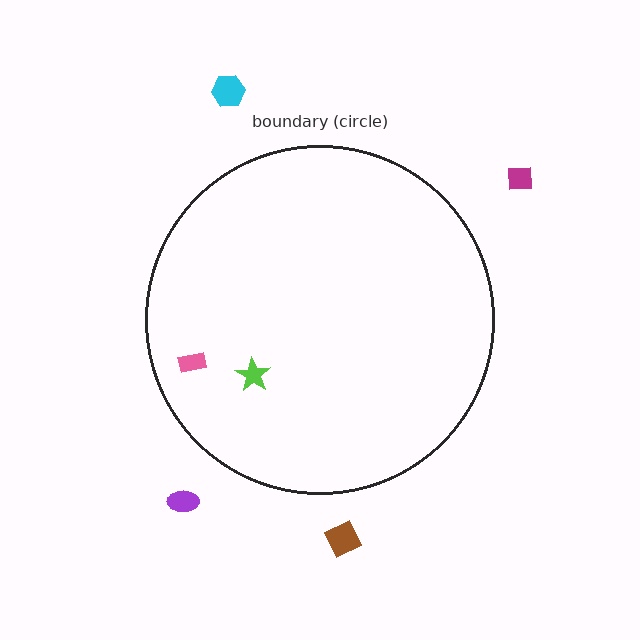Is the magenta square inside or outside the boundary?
Outside.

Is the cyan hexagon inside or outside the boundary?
Outside.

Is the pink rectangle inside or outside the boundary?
Inside.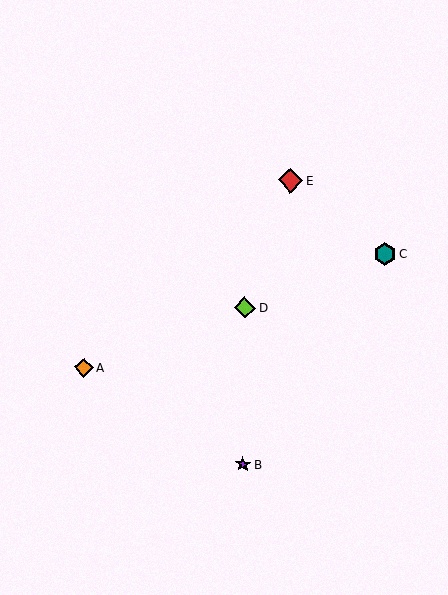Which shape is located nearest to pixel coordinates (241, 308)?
The lime diamond (labeled D) at (245, 308) is nearest to that location.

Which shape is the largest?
The red diamond (labeled E) is the largest.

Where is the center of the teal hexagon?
The center of the teal hexagon is at (385, 254).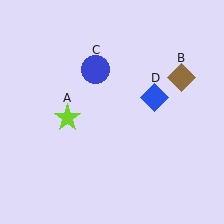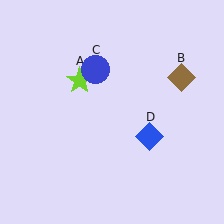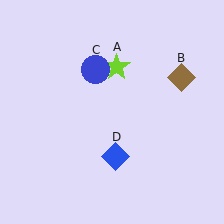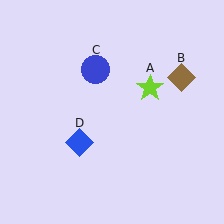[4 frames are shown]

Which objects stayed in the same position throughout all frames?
Brown diamond (object B) and blue circle (object C) remained stationary.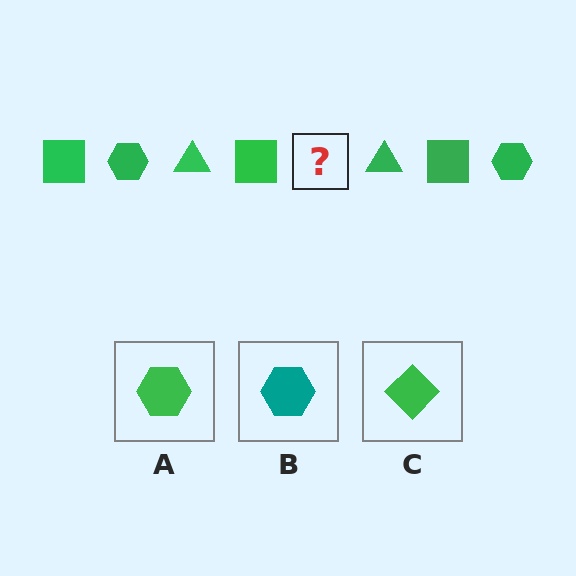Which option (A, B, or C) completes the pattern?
A.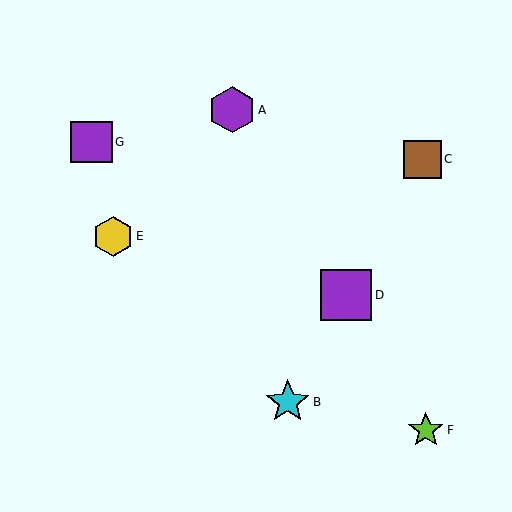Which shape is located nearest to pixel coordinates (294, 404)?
The cyan star (labeled B) at (288, 402) is nearest to that location.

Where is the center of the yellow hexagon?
The center of the yellow hexagon is at (113, 236).